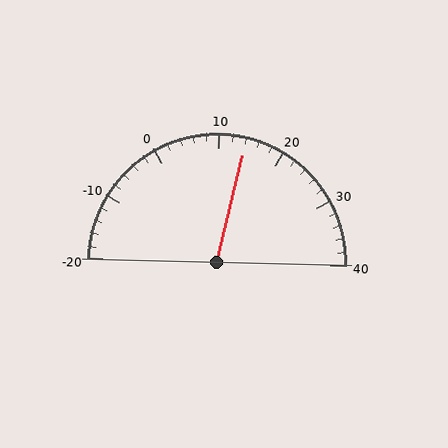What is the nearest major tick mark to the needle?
The nearest major tick mark is 10.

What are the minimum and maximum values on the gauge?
The gauge ranges from -20 to 40.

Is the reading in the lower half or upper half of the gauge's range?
The reading is in the upper half of the range (-20 to 40).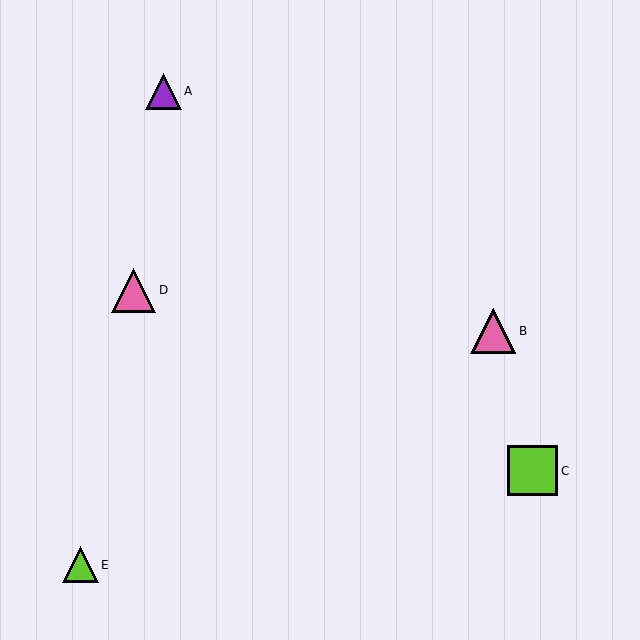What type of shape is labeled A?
Shape A is a purple triangle.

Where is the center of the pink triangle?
The center of the pink triangle is at (493, 331).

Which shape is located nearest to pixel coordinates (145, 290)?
The pink triangle (labeled D) at (134, 290) is nearest to that location.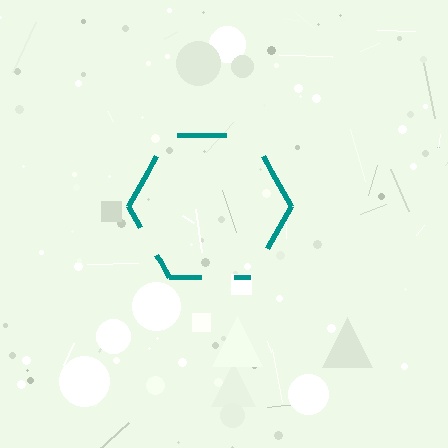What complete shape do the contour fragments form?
The contour fragments form a hexagon.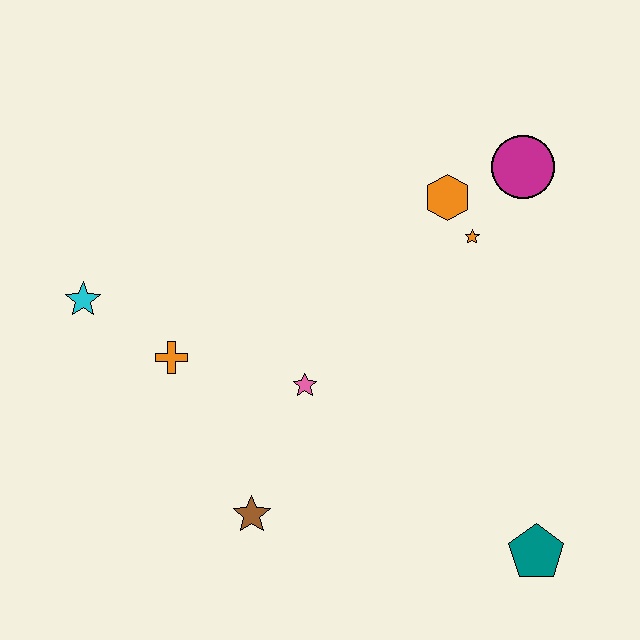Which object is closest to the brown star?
The pink star is closest to the brown star.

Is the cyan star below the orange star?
Yes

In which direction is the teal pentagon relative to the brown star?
The teal pentagon is to the right of the brown star.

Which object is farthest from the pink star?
The magenta circle is farthest from the pink star.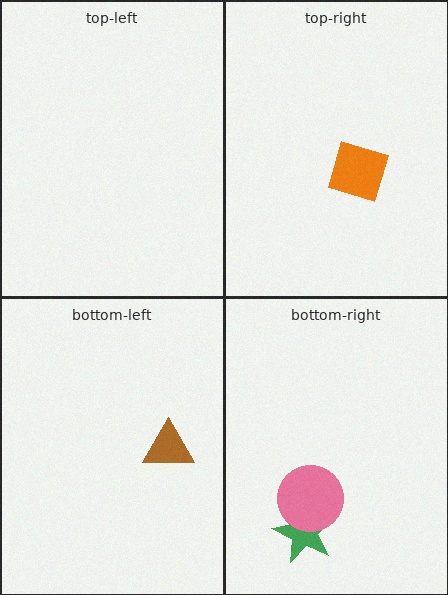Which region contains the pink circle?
The bottom-right region.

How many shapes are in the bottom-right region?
2.